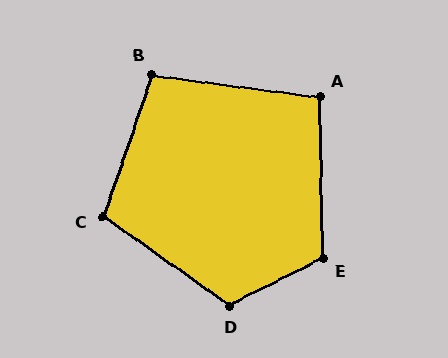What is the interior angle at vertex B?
Approximately 102 degrees (obtuse).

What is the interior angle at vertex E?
Approximately 116 degrees (obtuse).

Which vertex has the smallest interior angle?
A, at approximately 98 degrees.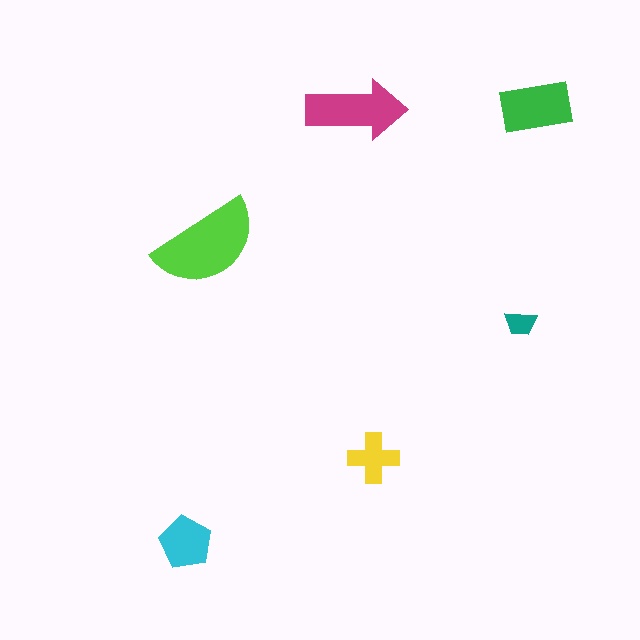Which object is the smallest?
The teal trapezoid.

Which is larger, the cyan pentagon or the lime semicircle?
The lime semicircle.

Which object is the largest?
The lime semicircle.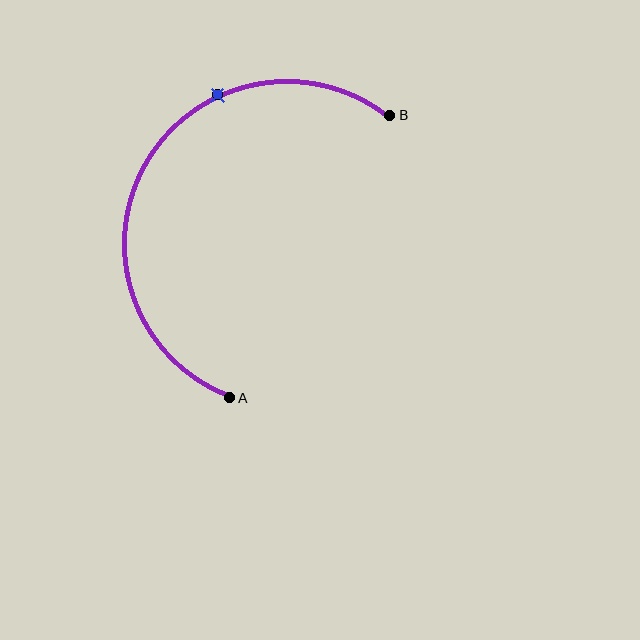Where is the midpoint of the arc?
The arc midpoint is the point on the curve farthest from the straight line joining A and B. It sits to the left of that line.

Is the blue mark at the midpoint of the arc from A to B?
No. The blue mark lies on the arc but is closer to endpoint B. The arc midpoint would be at the point on the curve equidistant along the arc from both A and B.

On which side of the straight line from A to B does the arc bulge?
The arc bulges to the left of the straight line connecting A and B.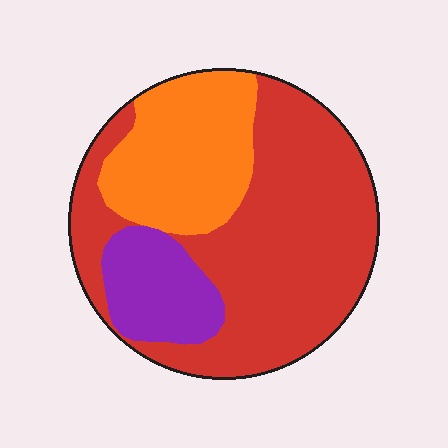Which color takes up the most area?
Red, at roughly 60%.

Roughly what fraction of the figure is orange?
Orange takes up about one quarter (1/4) of the figure.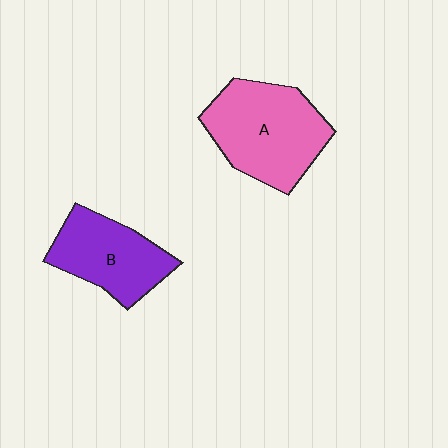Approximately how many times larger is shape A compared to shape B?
Approximately 1.3 times.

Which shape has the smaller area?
Shape B (purple).